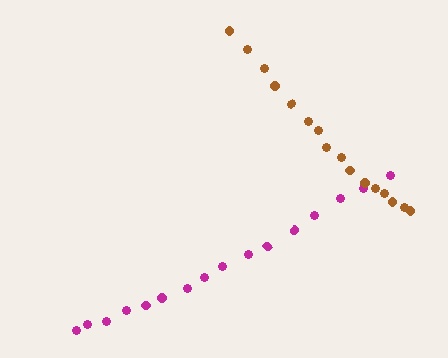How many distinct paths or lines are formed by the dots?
There are 2 distinct paths.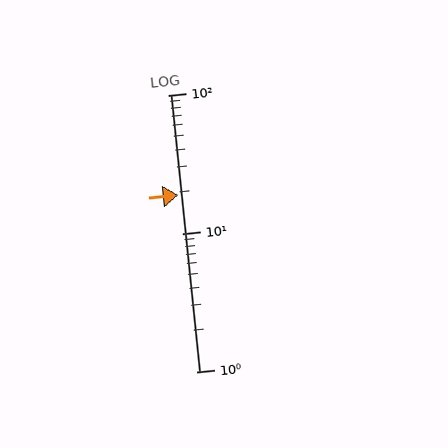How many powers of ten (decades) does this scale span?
The scale spans 2 decades, from 1 to 100.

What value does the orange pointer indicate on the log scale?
The pointer indicates approximately 19.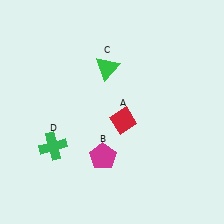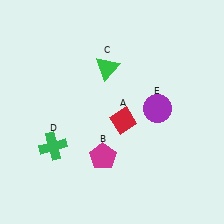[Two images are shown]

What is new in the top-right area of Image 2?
A purple circle (E) was added in the top-right area of Image 2.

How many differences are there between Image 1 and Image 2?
There is 1 difference between the two images.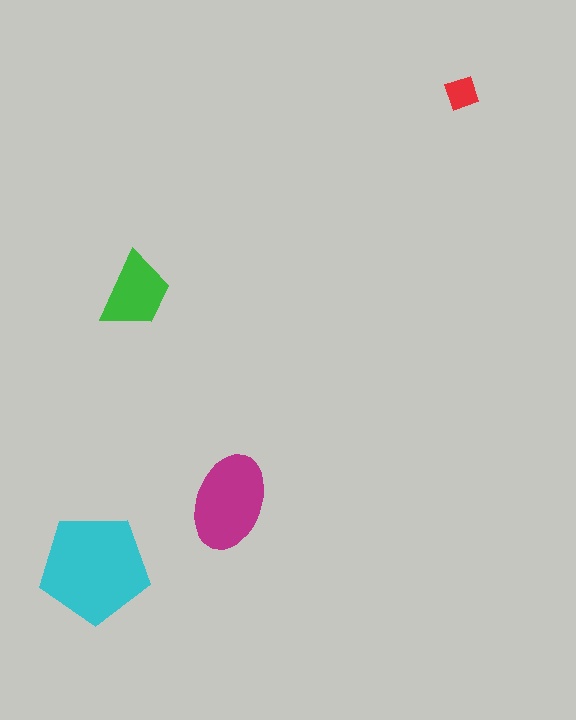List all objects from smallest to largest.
The red diamond, the green trapezoid, the magenta ellipse, the cyan pentagon.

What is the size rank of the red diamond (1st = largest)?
4th.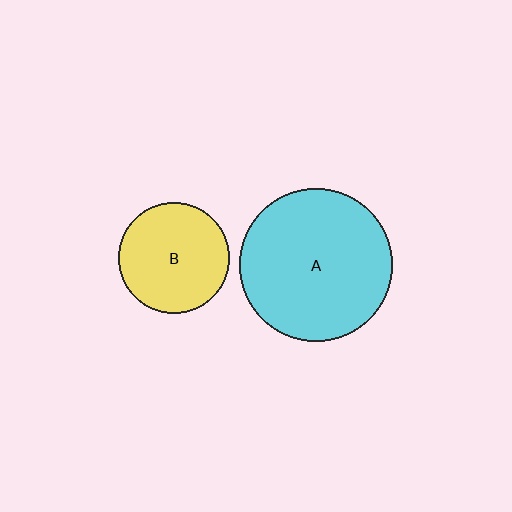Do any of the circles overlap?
No, none of the circles overlap.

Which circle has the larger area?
Circle A (cyan).